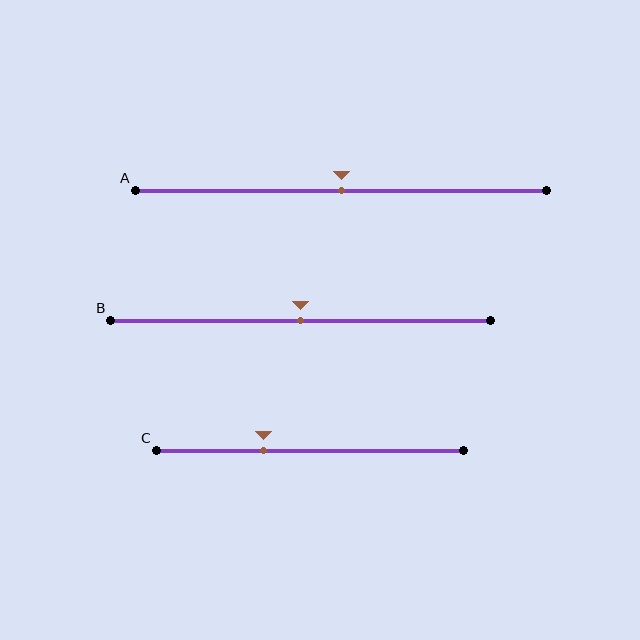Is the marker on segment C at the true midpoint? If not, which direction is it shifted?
No, the marker on segment C is shifted to the left by about 15% of the segment length.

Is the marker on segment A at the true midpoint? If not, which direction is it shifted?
Yes, the marker on segment A is at the true midpoint.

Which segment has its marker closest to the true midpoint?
Segment A has its marker closest to the true midpoint.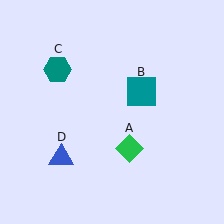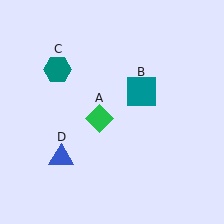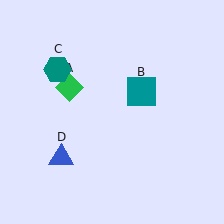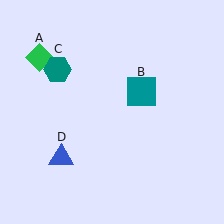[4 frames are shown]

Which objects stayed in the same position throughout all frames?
Teal square (object B) and teal hexagon (object C) and blue triangle (object D) remained stationary.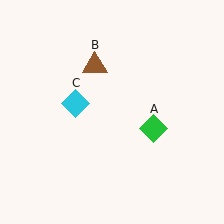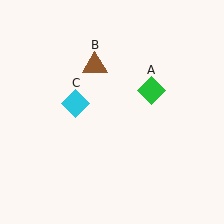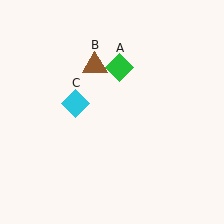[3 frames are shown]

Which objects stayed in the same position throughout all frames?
Brown triangle (object B) and cyan diamond (object C) remained stationary.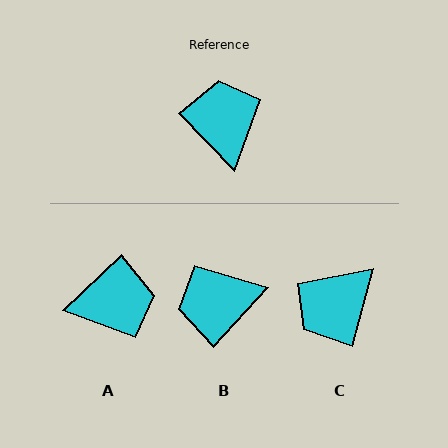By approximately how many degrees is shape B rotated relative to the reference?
Approximately 94 degrees counter-clockwise.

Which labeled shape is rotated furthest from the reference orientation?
C, about 121 degrees away.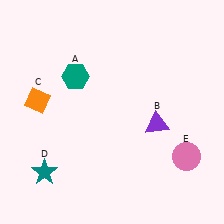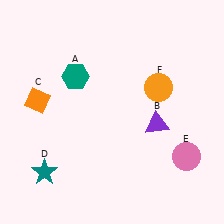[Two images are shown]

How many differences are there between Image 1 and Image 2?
There is 1 difference between the two images.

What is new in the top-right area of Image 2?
An orange circle (F) was added in the top-right area of Image 2.